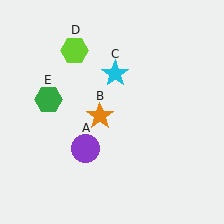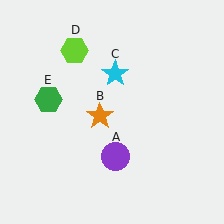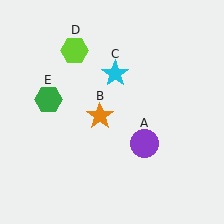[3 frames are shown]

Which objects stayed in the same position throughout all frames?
Orange star (object B) and cyan star (object C) and lime hexagon (object D) and green hexagon (object E) remained stationary.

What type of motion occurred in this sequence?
The purple circle (object A) rotated counterclockwise around the center of the scene.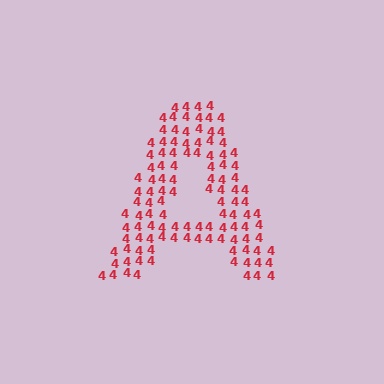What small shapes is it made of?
It is made of small digit 4's.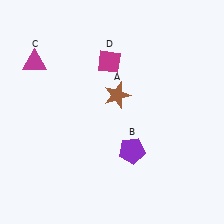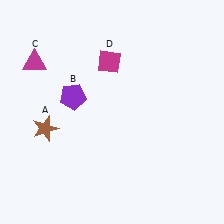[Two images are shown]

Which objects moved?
The objects that moved are: the brown star (A), the purple pentagon (B).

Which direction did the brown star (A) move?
The brown star (A) moved left.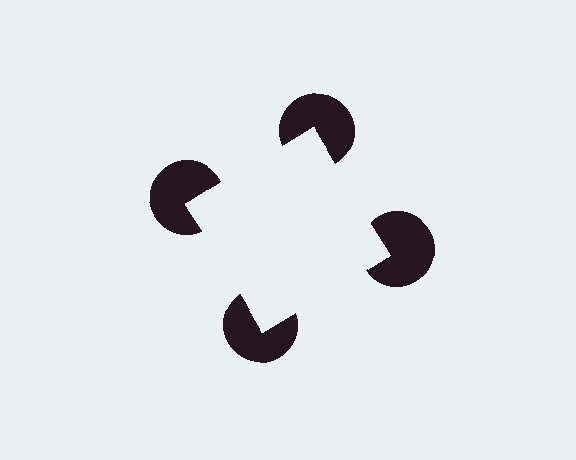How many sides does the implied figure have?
4 sides.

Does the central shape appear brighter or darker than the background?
It typically appears slightly brighter than the background, even though no actual brightness change is drawn.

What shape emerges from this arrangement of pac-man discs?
An illusory square — its edges are inferred from the aligned wedge cuts in the pac-man discs, not physically drawn.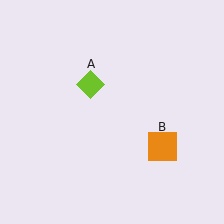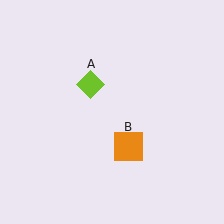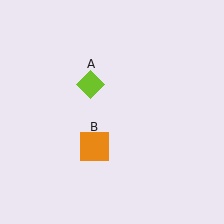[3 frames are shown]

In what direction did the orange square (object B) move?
The orange square (object B) moved left.